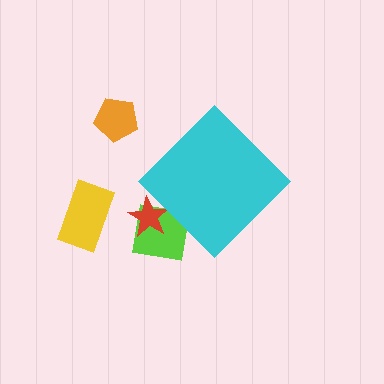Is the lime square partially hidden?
Yes, the lime square is partially hidden behind the cyan diamond.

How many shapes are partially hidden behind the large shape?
2 shapes are partially hidden.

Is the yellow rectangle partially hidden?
No, the yellow rectangle is fully visible.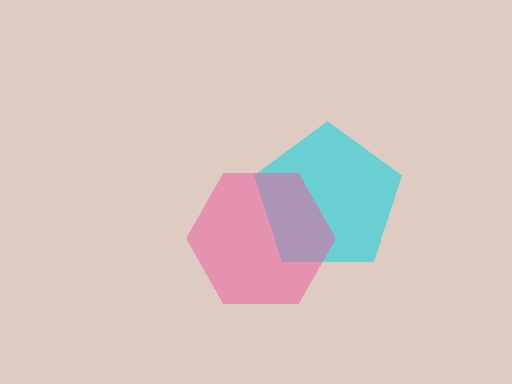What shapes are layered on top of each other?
The layered shapes are: a cyan pentagon, a pink hexagon.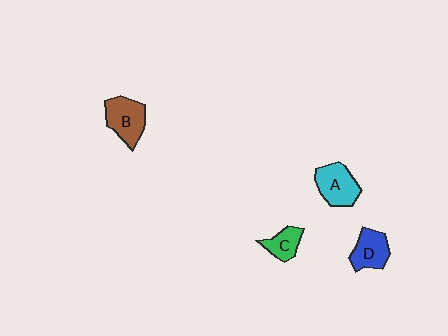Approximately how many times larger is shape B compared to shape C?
Approximately 1.7 times.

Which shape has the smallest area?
Shape C (green).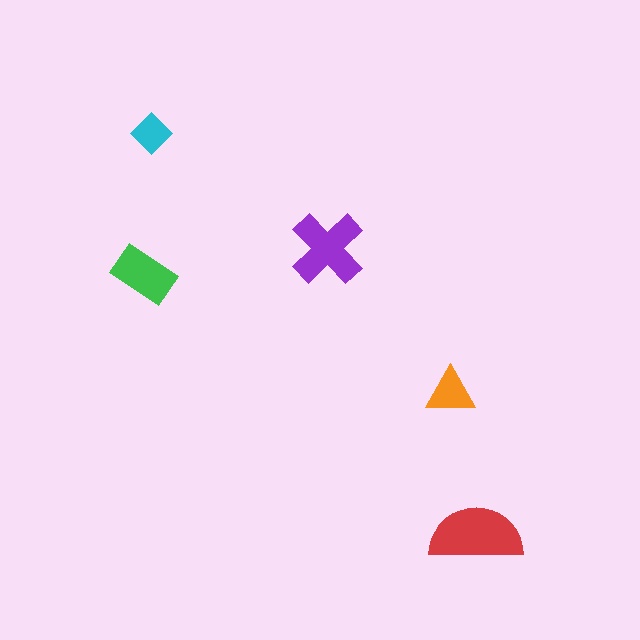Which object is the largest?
The red semicircle.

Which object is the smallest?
The cyan diamond.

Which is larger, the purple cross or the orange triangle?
The purple cross.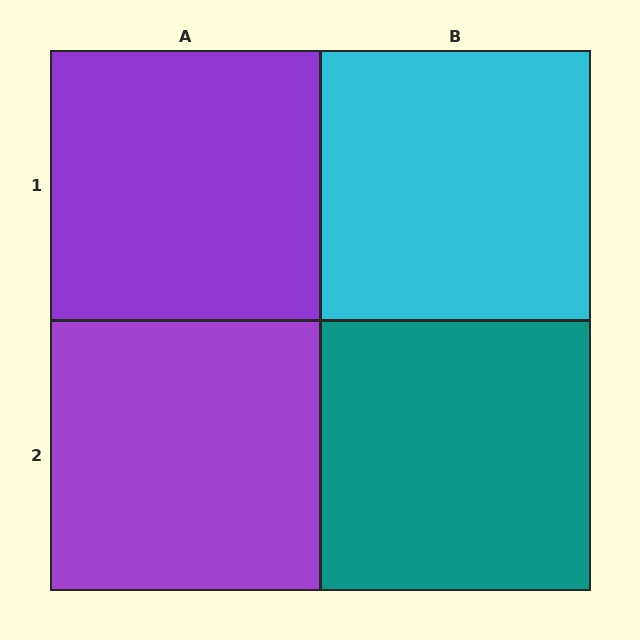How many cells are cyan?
1 cell is cyan.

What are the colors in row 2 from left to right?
Purple, teal.